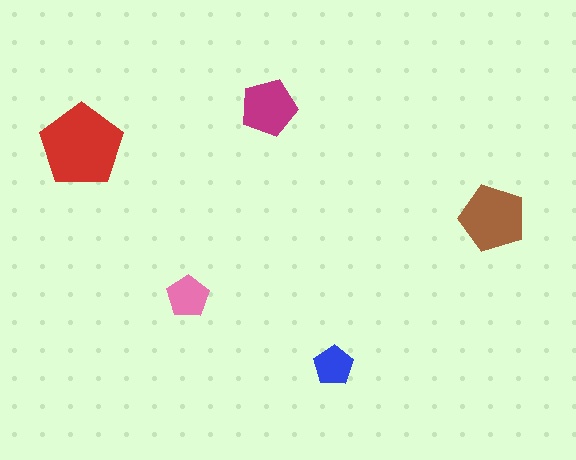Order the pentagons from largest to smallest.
the red one, the brown one, the magenta one, the pink one, the blue one.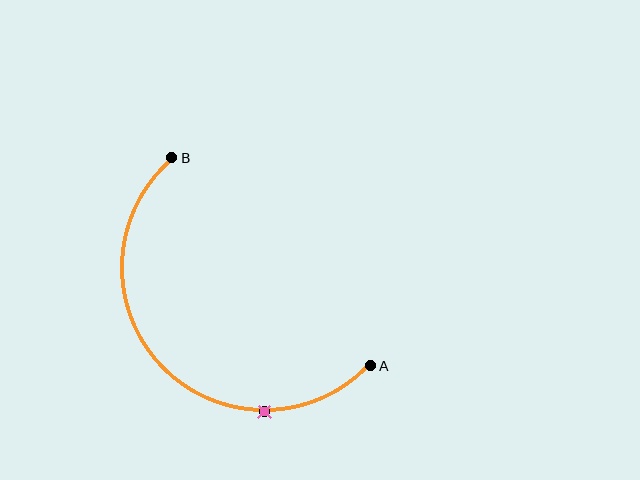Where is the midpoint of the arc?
The arc midpoint is the point on the curve farthest from the straight line joining A and B. It sits below and to the left of that line.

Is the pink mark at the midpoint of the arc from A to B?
No. The pink mark lies on the arc but is closer to endpoint A. The arc midpoint would be at the point on the curve equidistant along the arc from both A and B.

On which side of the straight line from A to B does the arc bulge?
The arc bulges below and to the left of the straight line connecting A and B.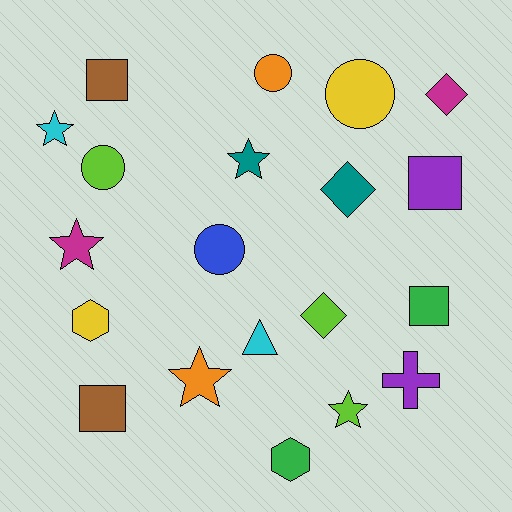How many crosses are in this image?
There is 1 cross.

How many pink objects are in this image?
There are no pink objects.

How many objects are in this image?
There are 20 objects.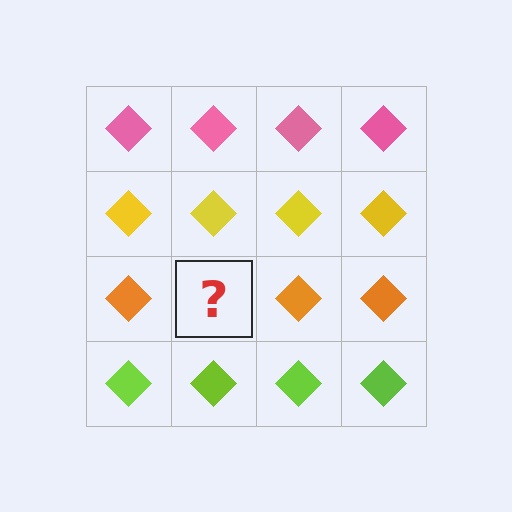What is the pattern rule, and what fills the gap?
The rule is that each row has a consistent color. The gap should be filled with an orange diamond.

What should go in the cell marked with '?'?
The missing cell should contain an orange diamond.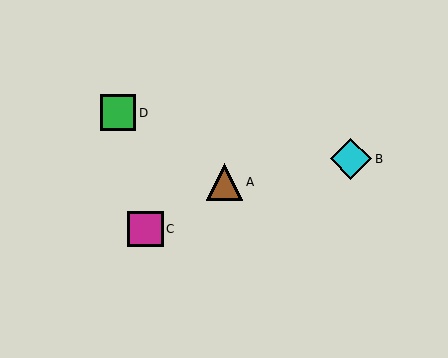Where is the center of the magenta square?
The center of the magenta square is at (146, 229).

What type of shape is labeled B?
Shape B is a cyan diamond.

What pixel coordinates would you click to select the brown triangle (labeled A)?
Click at (224, 182) to select the brown triangle A.